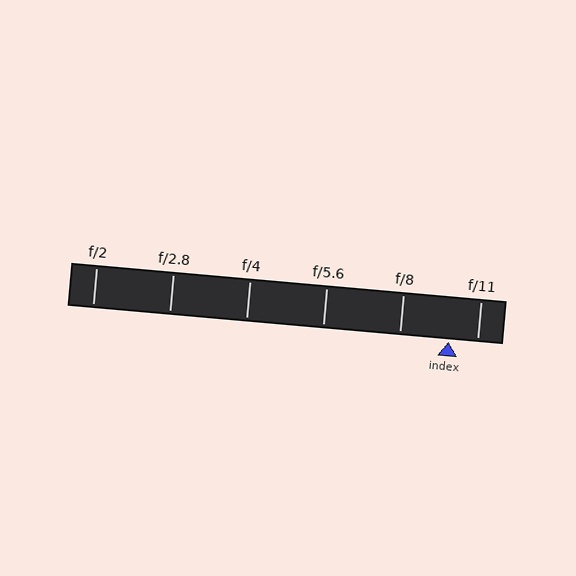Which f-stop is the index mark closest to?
The index mark is closest to f/11.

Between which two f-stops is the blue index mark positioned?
The index mark is between f/8 and f/11.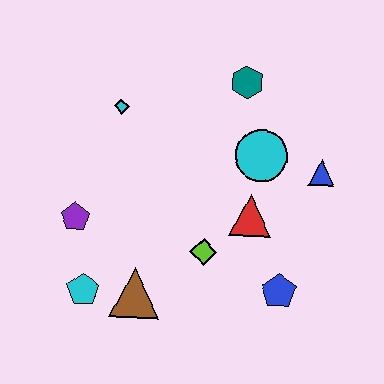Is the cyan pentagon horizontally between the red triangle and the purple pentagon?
Yes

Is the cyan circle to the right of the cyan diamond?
Yes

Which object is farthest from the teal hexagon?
The cyan pentagon is farthest from the teal hexagon.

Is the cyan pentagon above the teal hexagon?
No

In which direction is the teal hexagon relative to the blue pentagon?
The teal hexagon is above the blue pentagon.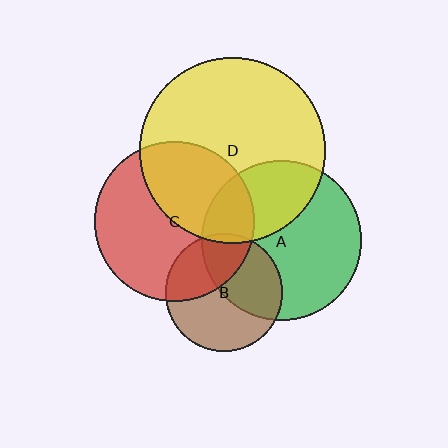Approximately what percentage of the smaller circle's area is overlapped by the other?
Approximately 35%.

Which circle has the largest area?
Circle D (yellow).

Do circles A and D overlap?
Yes.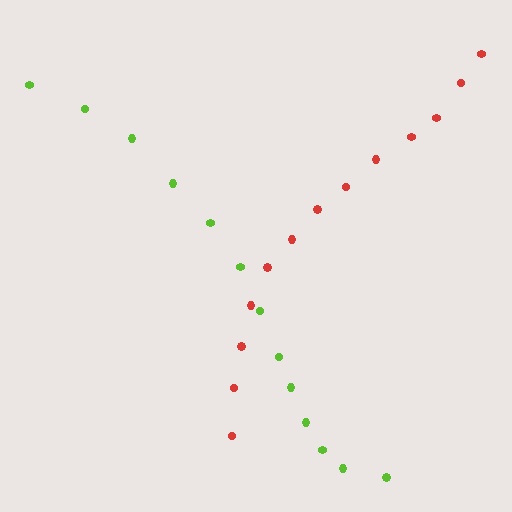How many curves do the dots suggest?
There are 2 distinct paths.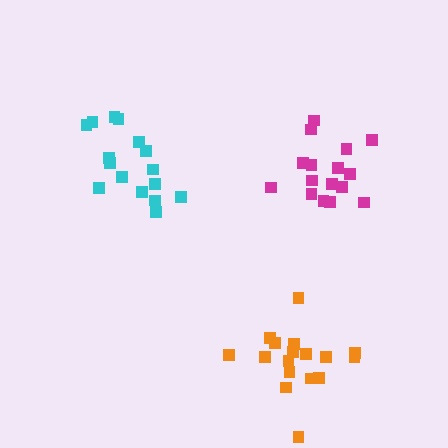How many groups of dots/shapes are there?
There are 3 groups.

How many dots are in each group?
Group 1: 17 dots, Group 2: 16 dots, Group 3: 16 dots (49 total).